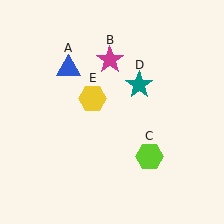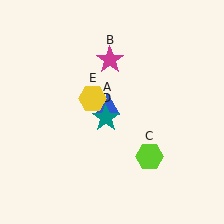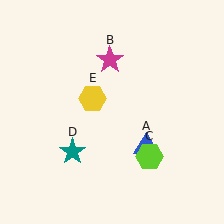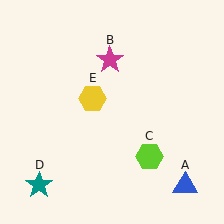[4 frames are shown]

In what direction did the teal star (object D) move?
The teal star (object D) moved down and to the left.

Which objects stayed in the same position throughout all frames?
Magenta star (object B) and lime hexagon (object C) and yellow hexagon (object E) remained stationary.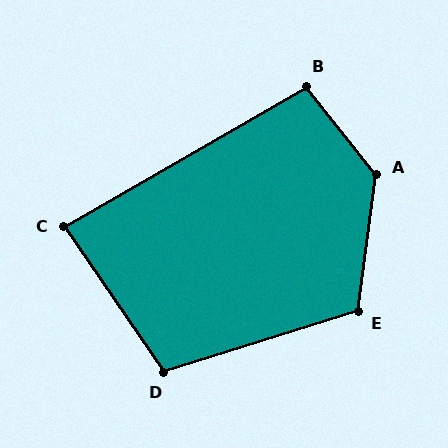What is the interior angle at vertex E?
Approximately 115 degrees (obtuse).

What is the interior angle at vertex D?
Approximately 107 degrees (obtuse).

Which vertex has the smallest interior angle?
C, at approximately 86 degrees.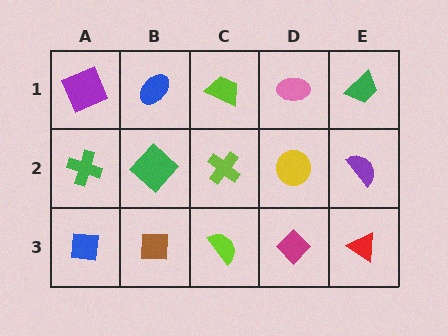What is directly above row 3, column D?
A yellow circle.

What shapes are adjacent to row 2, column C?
A lime trapezoid (row 1, column C), a lime semicircle (row 3, column C), a green diamond (row 2, column B), a yellow circle (row 2, column D).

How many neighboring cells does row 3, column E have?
2.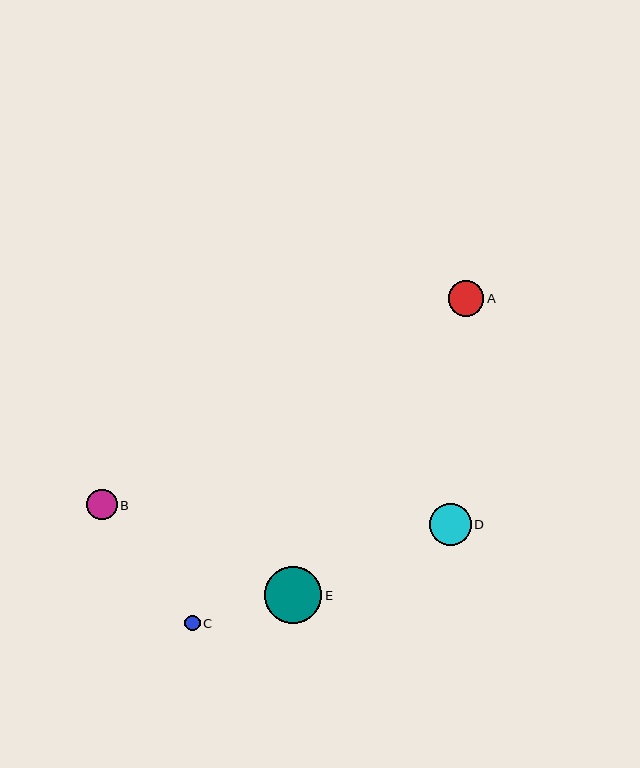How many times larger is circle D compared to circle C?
Circle D is approximately 2.7 times the size of circle C.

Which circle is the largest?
Circle E is the largest with a size of approximately 58 pixels.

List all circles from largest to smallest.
From largest to smallest: E, D, A, B, C.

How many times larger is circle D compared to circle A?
Circle D is approximately 1.2 times the size of circle A.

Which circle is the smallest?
Circle C is the smallest with a size of approximately 16 pixels.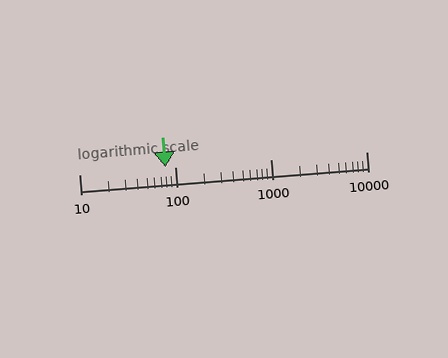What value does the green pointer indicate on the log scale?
The pointer indicates approximately 80.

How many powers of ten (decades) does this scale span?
The scale spans 3 decades, from 10 to 10000.